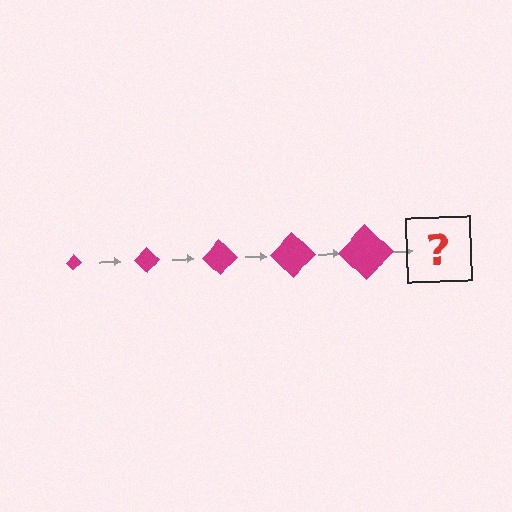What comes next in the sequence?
The next element should be a magenta diamond, larger than the previous one.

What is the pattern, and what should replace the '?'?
The pattern is that the diamond gets progressively larger each step. The '?' should be a magenta diamond, larger than the previous one.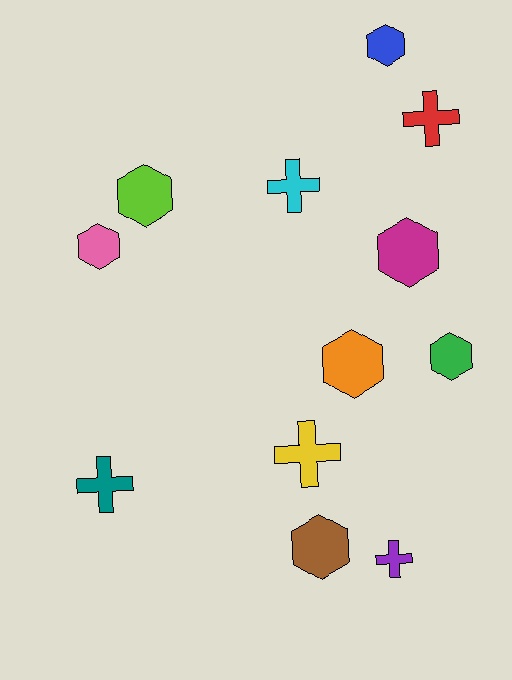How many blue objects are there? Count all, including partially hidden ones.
There is 1 blue object.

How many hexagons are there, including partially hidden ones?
There are 7 hexagons.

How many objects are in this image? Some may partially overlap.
There are 12 objects.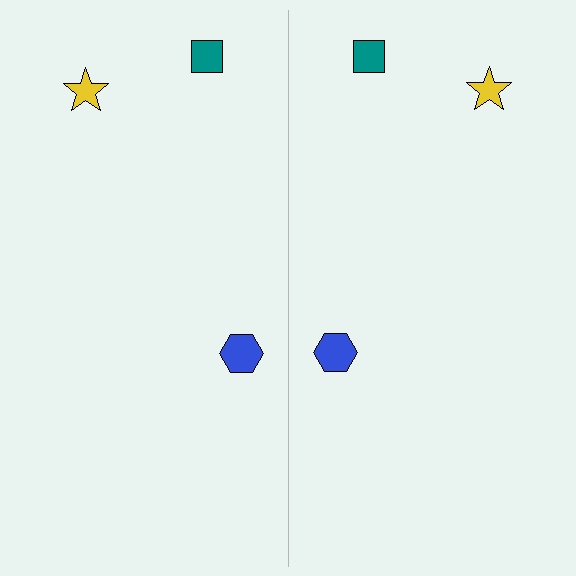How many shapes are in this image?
There are 6 shapes in this image.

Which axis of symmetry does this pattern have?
The pattern has a vertical axis of symmetry running through the center of the image.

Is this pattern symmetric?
Yes, this pattern has bilateral (reflection) symmetry.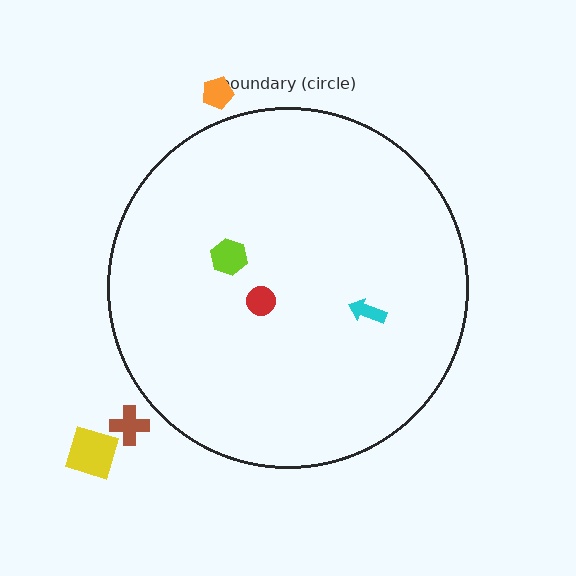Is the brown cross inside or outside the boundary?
Outside.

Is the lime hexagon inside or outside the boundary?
Inside.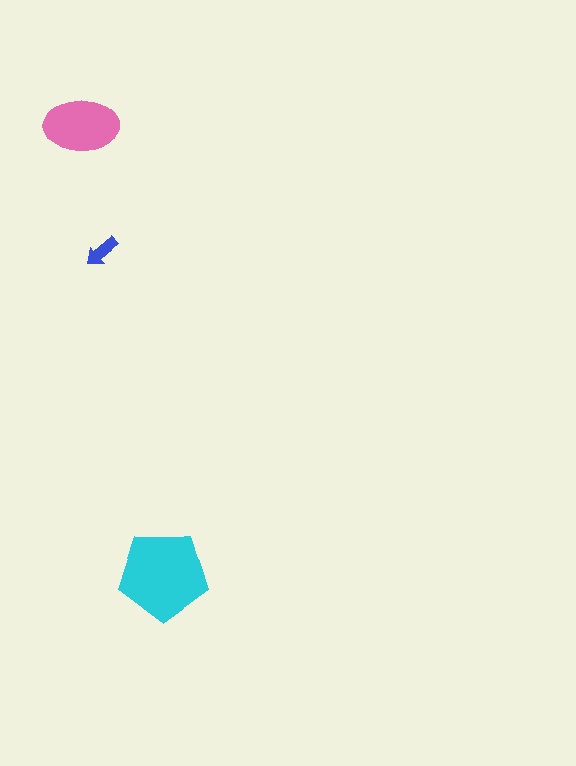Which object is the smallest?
The blue arrow.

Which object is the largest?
The cyan pentagon.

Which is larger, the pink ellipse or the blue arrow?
The pink ellipse.